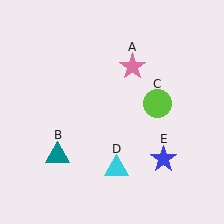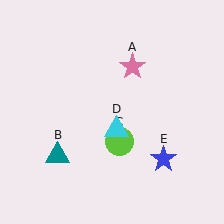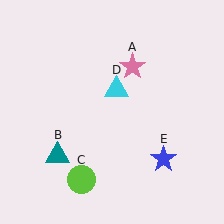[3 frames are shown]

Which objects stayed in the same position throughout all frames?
Pink star (object A) and teal triangle (object B) and blue star (object E) remained stationary.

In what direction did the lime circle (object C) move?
The lime circle (object C) moved down and to the left.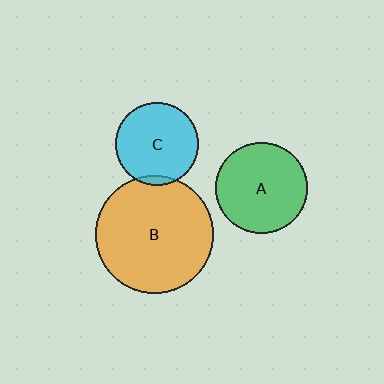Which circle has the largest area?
Circle B (orange).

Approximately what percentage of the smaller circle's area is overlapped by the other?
Approximately 5%.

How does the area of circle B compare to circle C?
Approximately 2.0 times.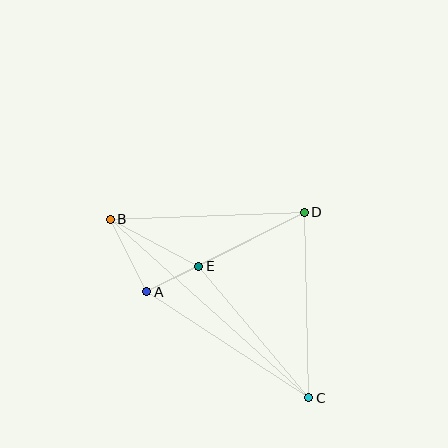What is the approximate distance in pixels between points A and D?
The distance between A and D is approximately 176 pixels.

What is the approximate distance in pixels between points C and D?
The distance between C and D is approximately 186 pixels.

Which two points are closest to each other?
Points A and E are closest to each other.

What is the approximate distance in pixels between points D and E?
The distance between D and E is approximately 118 pixels.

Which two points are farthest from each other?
Points B and C are farthest from each other.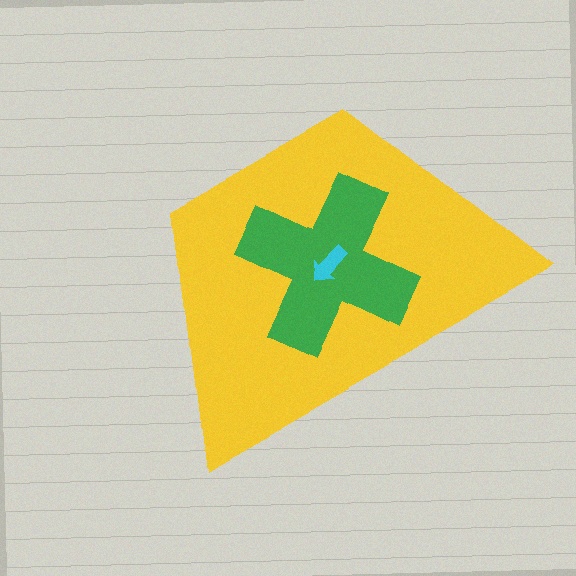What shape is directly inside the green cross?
The cyan arrow.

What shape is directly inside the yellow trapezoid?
The green cross.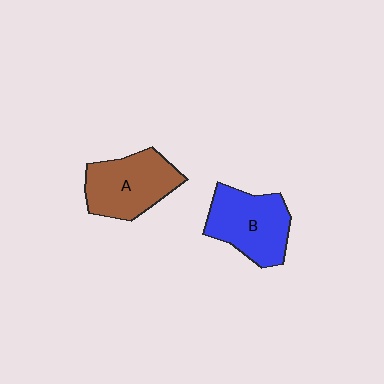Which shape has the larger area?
Shape B (blue).